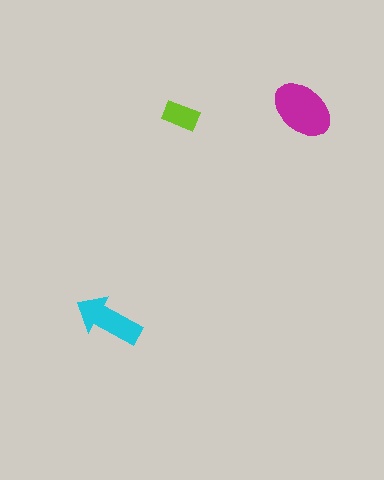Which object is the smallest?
The lime rectangle.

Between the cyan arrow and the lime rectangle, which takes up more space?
The cyan arrow.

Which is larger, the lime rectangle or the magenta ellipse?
The magenta ellipse.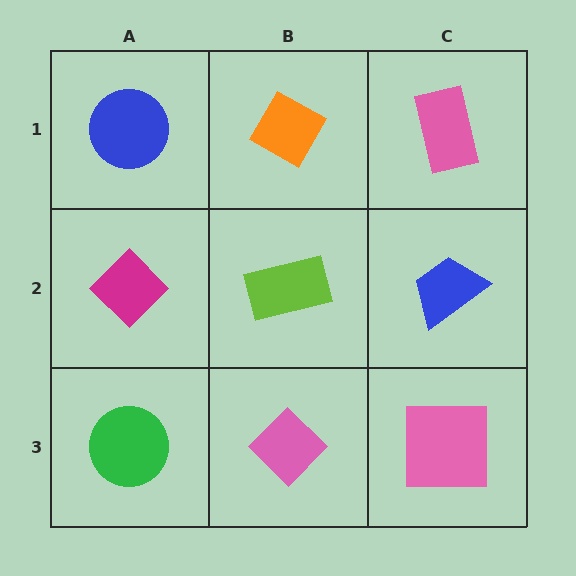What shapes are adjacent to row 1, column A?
A magenta diamond (row 2, column A), an orange diamond (row 1, column B).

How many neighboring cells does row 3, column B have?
3.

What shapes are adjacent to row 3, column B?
A lime rectangle (row 2, column B), a green circle (row 3, column A), a pink square (row 3, column C).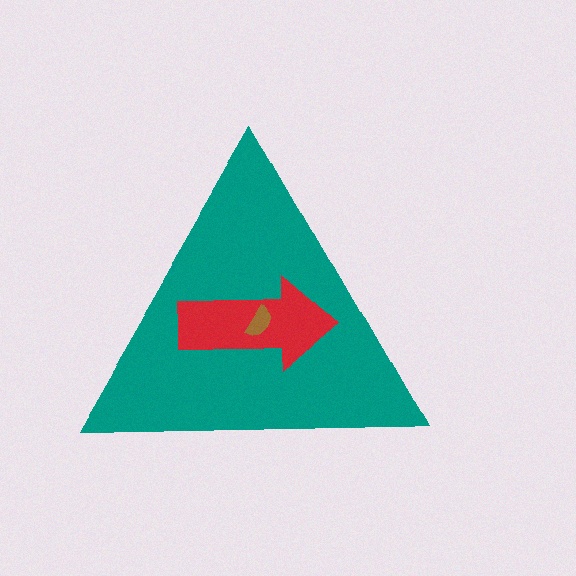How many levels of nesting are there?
3.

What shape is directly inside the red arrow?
The brown semicircle.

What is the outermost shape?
The teal triangle.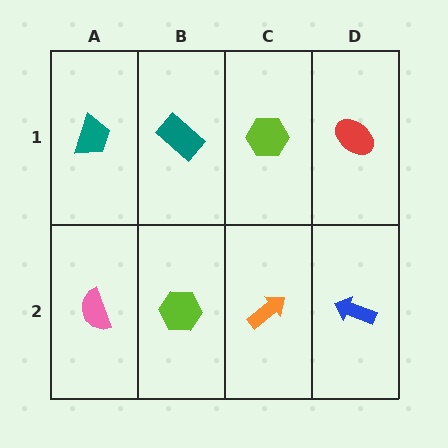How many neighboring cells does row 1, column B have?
3.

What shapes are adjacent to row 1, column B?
A lime hexagon (row 2, column B), a teal trapezoid (row 1, column A), a lime hexagon (row 1, column C).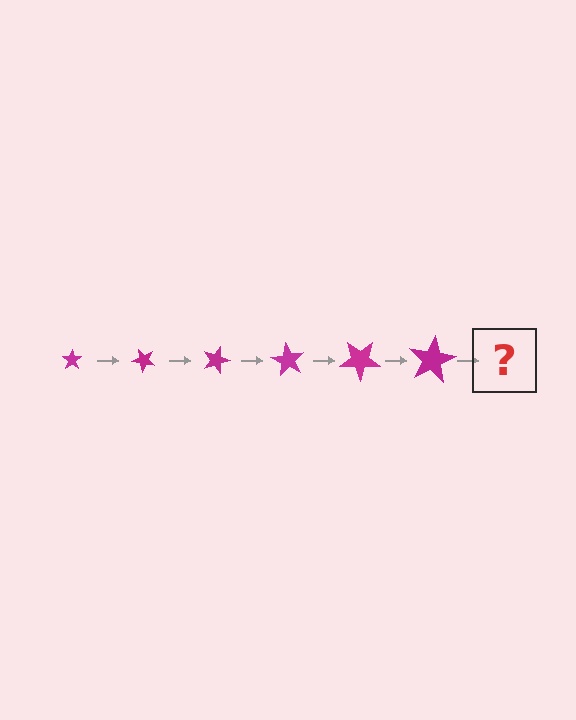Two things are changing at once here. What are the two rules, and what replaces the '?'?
The two rules are that the star grows larger each step and it rotates 45 degrees each step. The '?' should be a star, larger than the previous one and rotated 270 degrees from the start.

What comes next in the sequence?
The next element should be a star, larger than the previous one and rotated 270 degrees from the start.